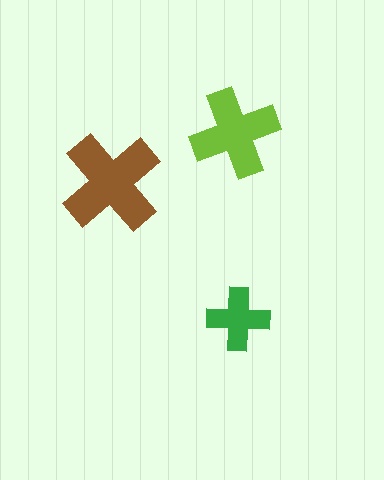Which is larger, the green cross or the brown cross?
The brown one.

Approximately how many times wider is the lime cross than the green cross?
About 1.5 times wider.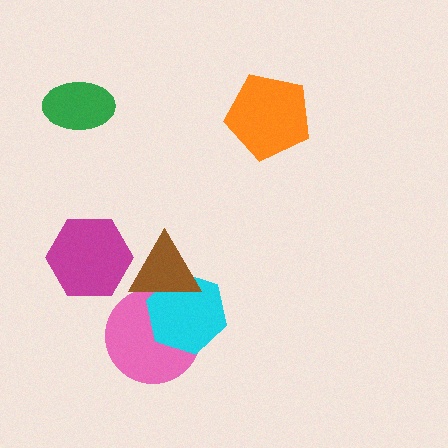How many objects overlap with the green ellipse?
0 objects overlap with the green ellipse.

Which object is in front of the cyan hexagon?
The brown triangle is in front of the cyan hexagon.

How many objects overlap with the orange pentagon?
0 objects overlap with the orange pentagon.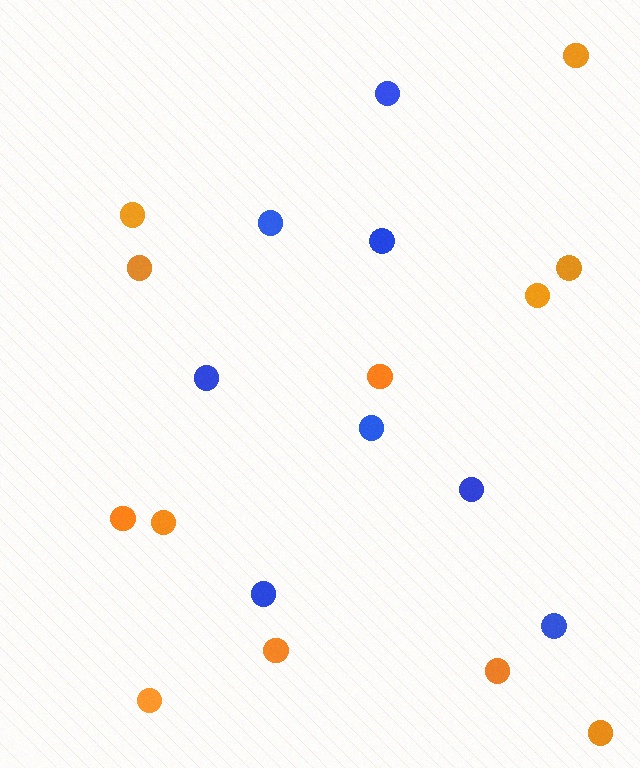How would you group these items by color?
There are 2 groups: one group of blue circles (8) and one group of orange circles (12).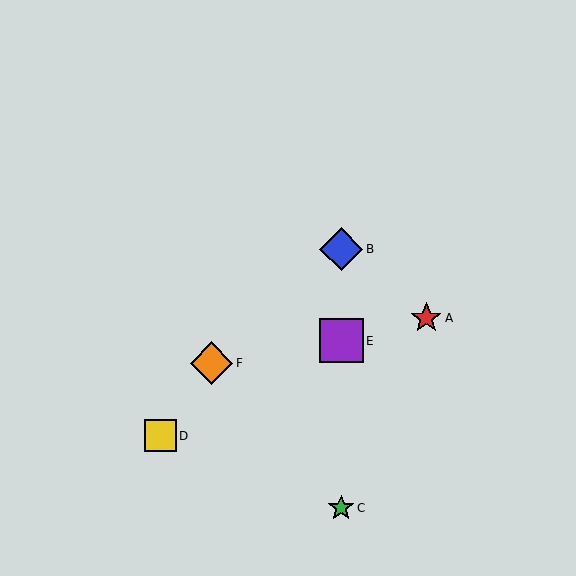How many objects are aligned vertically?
3 objects (B, C, E) are aligned vertically.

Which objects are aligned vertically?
Objects B, C, E are aligned vertically.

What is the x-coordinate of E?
Object E is at x≈341.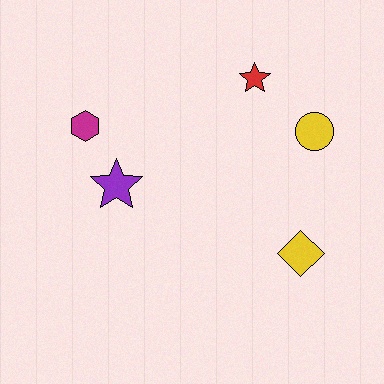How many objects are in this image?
There are 5 objects.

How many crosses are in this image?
There are no crosses.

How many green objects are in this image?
There are no green objects.